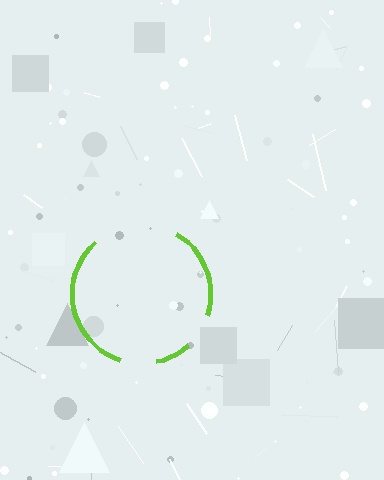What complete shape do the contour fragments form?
The contour fragments form a circle.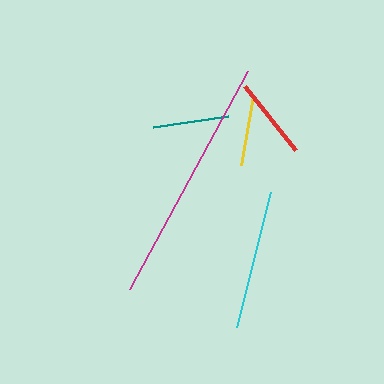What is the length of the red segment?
The red segment is approximately 82 pixels long.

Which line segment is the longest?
The magenta line is the longest at approximately 247 pixels.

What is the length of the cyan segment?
The cyan segment is approximately 139 pixels long.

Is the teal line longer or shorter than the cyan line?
The cyan line is longer than the teal line.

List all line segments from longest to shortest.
From longest to shortest: magenta, cyan, red, teal, yellow.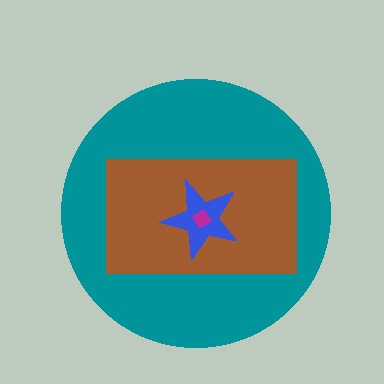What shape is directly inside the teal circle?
The brown rectangle.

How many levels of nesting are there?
4.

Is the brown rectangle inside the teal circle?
Yes.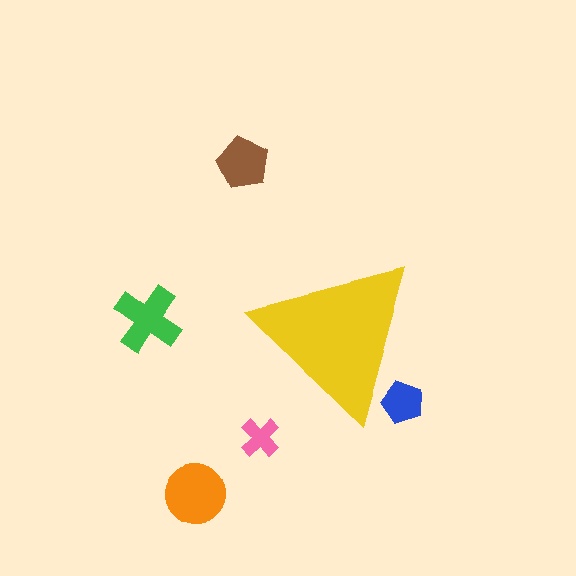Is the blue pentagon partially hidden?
Yes, the blue pentagon is partially hidden behind the yellow triangle.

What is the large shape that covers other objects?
A yellow triangle.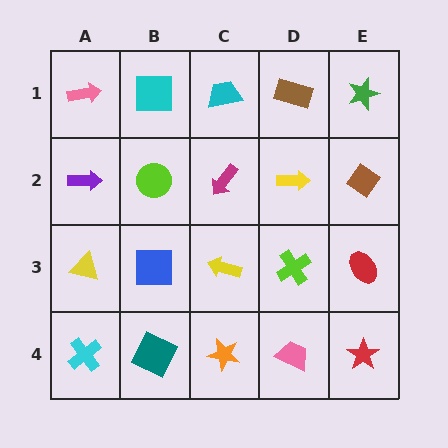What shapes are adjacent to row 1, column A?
A purple arrow (row 2, column A), a cyan square (row 1, column B).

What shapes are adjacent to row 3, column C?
A magenta arrow (row 2, column C), an orange star (row 4, column C), a blue square (row 3, column B), a lime cross (row 3, column D).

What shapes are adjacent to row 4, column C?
A yellow arrow (row 3, column C), a teal square (row 4, column B), a pink trapezoid (row 4, column D).